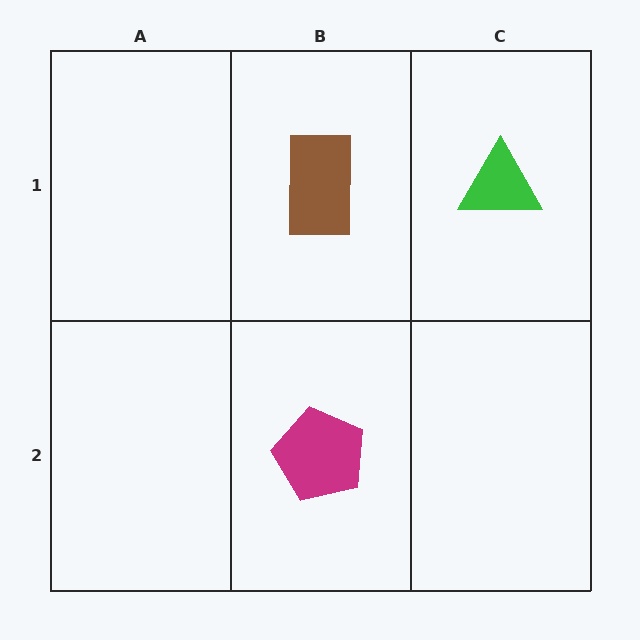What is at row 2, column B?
A magenta pentagon.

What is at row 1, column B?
A brown rectangle.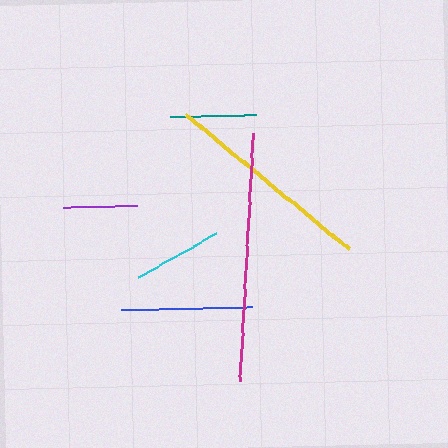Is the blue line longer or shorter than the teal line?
The blue line is longer than the teal line.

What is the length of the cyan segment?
The cyan segment is approximately 89 pixels long.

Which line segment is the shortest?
The purple line is the shortest at approximately 75 pixels.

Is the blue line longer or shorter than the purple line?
The blue line is longer than the purple line.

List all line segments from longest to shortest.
From longest to shortest: magenta, yellow, blue, cyan, teal, purple.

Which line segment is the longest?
The magenta line is the longest at approximately 248 pixels.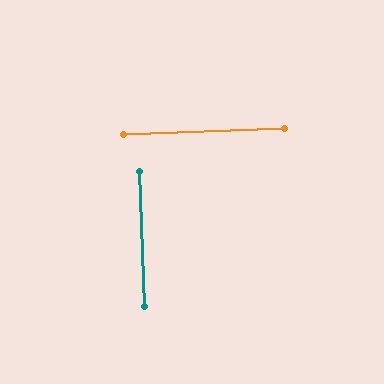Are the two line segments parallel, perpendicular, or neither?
Perpendicular — they meet at approximately 90°.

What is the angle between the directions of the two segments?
Approximately 90 degrees.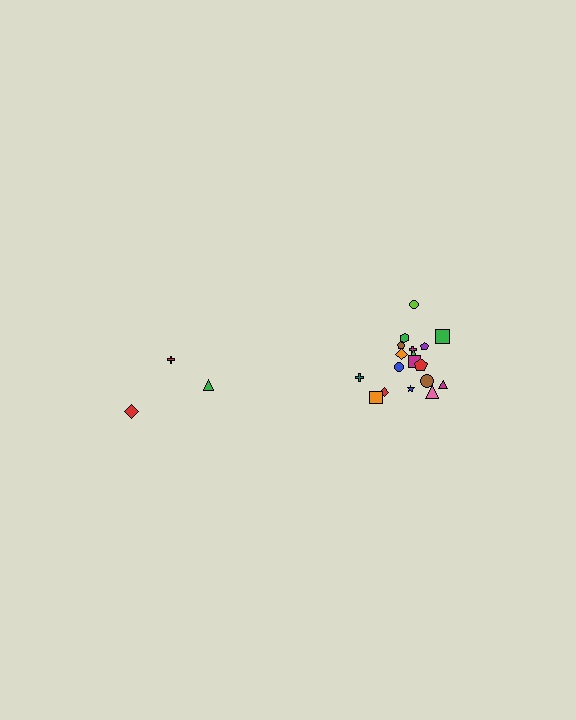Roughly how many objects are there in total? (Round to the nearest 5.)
Roughly 20 objects in total.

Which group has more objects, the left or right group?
The right group.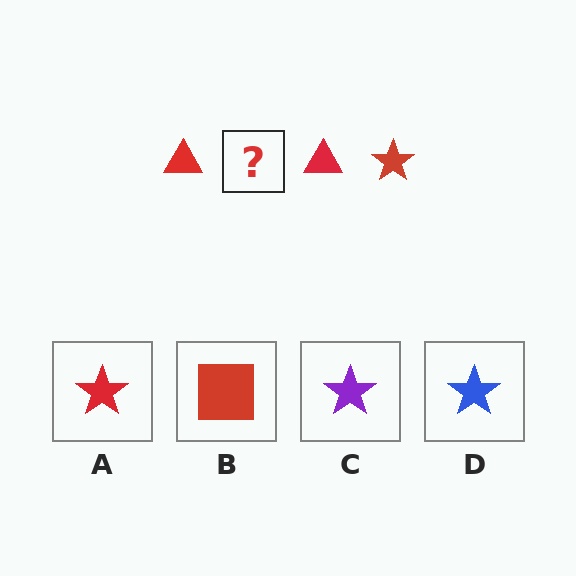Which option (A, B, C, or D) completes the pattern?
A.